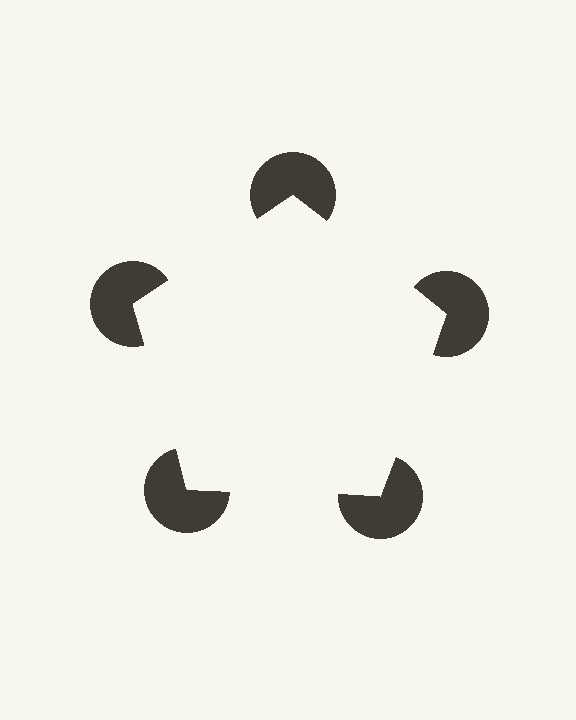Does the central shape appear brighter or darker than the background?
It typically appears slightly brighter than the background, even though no actual brightness change is drawn.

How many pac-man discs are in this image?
There are 5 — one at each vertex of the illusory pentagon.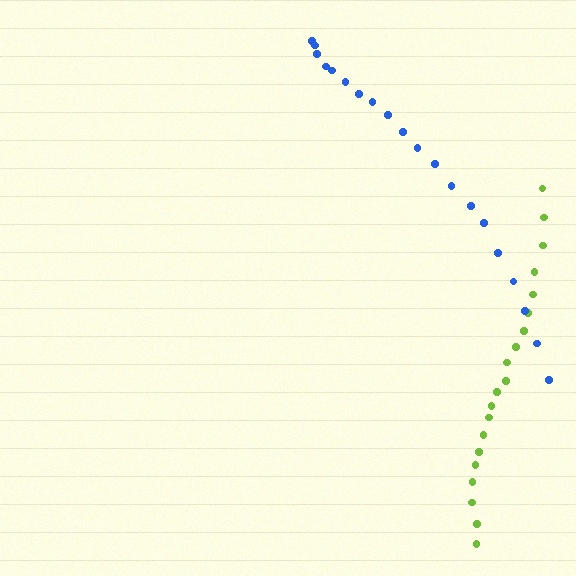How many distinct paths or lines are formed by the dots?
There are 2 distinct paths.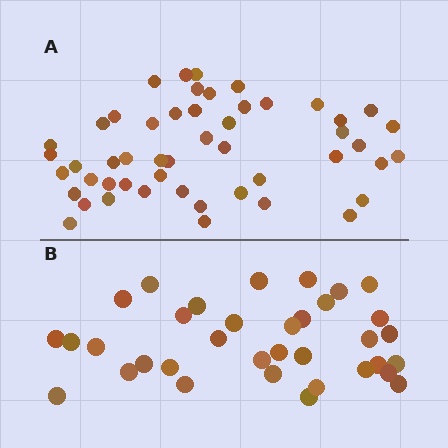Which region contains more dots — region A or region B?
Region A (the top region) has more dots.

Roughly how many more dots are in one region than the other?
Region A has approximately 15 more dots than region B.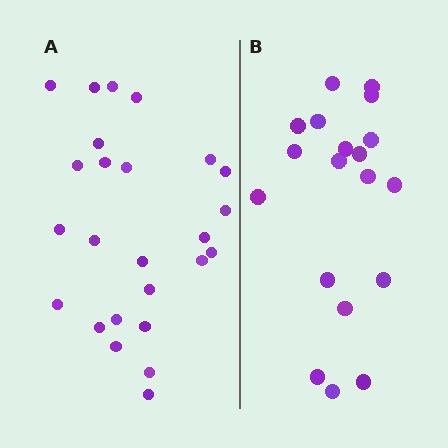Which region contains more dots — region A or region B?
Region A (the left region) has more dots.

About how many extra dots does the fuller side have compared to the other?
Region A has about 6 more dots than region B.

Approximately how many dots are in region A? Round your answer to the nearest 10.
About 20 dots. (The exact count is 25, which rounds to 20.)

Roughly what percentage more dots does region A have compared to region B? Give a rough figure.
About 30% more.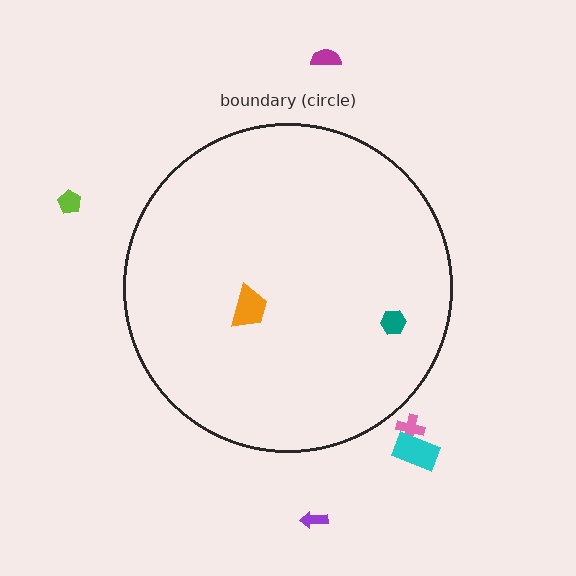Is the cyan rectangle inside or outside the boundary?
Outside.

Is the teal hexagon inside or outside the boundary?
Inside.